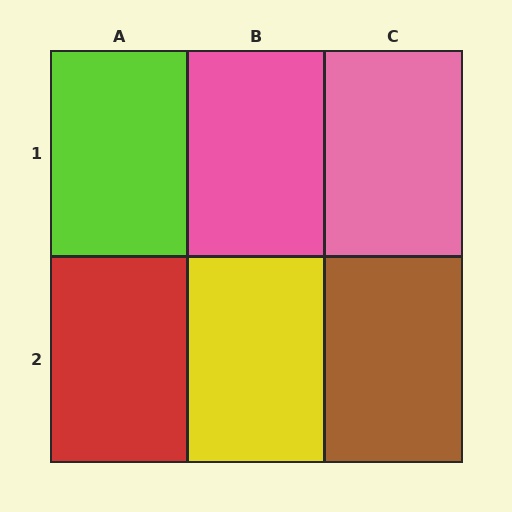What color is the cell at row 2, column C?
Brown.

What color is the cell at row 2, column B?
Yellow.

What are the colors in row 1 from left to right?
Lime, pink, pink.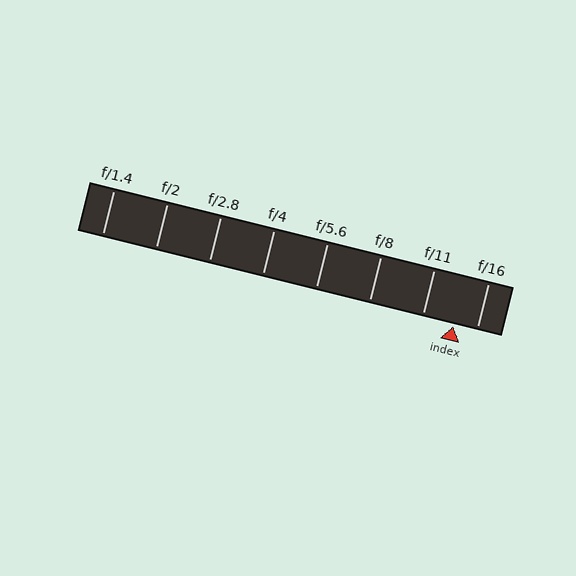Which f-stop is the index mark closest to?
The index mark is closest to f/16.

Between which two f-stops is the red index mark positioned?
The index mark is between f/11 and f/16.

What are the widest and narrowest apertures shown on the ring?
The widest aperture shown is f/1.4 and the narrowest is f/16.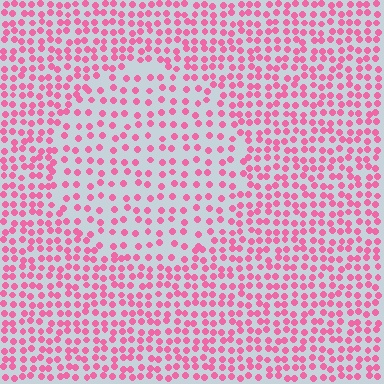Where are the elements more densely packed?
The elements are more densely packed outside the circle boundary.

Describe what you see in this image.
The image contains small pink elements arranged at two different densities. A circle-shaped region is visible where the elements are less densely packed than the surrounding area.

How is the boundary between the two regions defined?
The boundary is defined by a change in element density (approximately 1.7x ratio). All elements are the same color, size, and shape.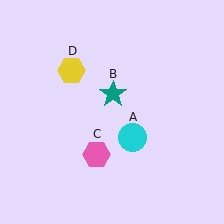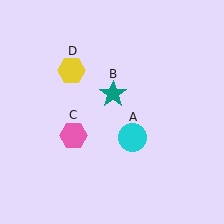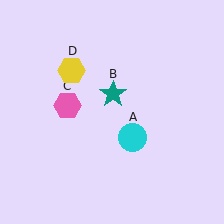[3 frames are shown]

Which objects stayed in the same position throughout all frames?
Cyan circle (object A) and teal star (object B) and yellow hexagon (object D) remained stationary.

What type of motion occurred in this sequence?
The pink hexagon (object C) rotated clockwise around the center of the scene.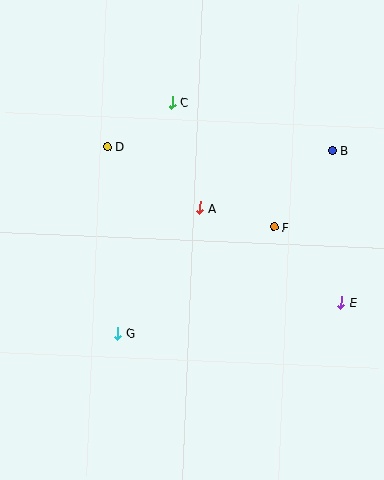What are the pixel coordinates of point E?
Point E is at (341, 302).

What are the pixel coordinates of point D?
Point D is at (107, 147).